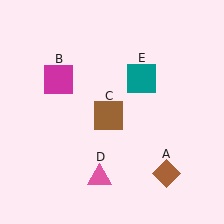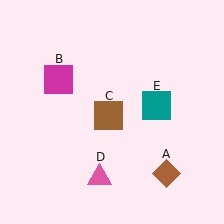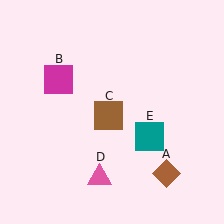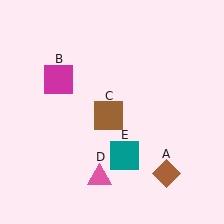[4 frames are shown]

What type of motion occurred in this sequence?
The teal square (object E) rotated clockwise around the center of the scene.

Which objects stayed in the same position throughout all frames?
Brown diamond (object A) and magenta square (object B) and brown square (object C) and pink triangle (object D) remained stationary.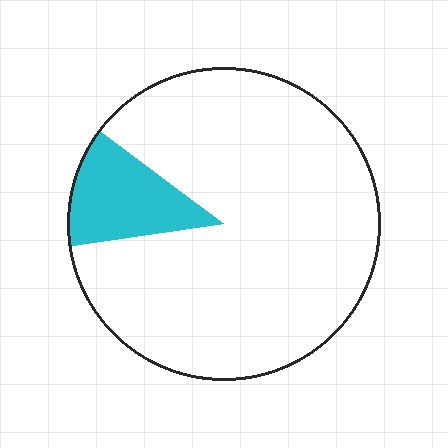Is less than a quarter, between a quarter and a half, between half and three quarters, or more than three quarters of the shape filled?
Less than a quarter.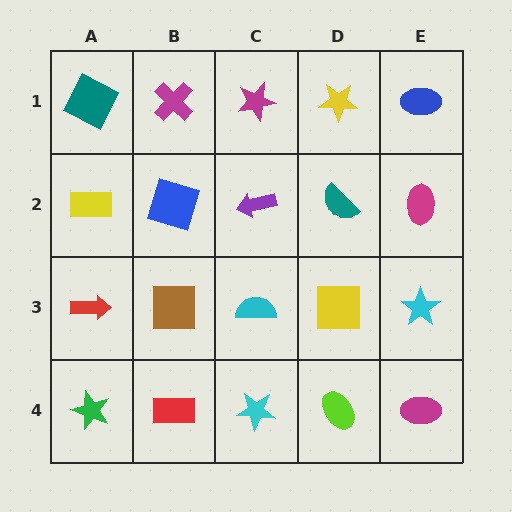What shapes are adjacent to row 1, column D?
A teal semicircle (row 2, column D), a magenta star (row 1, column C), a blue ellipse (row 1, column E).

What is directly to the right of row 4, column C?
A lime ellipse.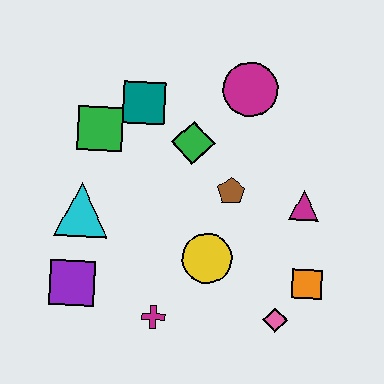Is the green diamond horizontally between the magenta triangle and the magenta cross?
Yes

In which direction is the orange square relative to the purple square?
The orange square is to the right of the purple square.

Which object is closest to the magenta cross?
The yellow circle is closest to the magenta cross.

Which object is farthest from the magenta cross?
The magenta circle is farthest from the magenta cross.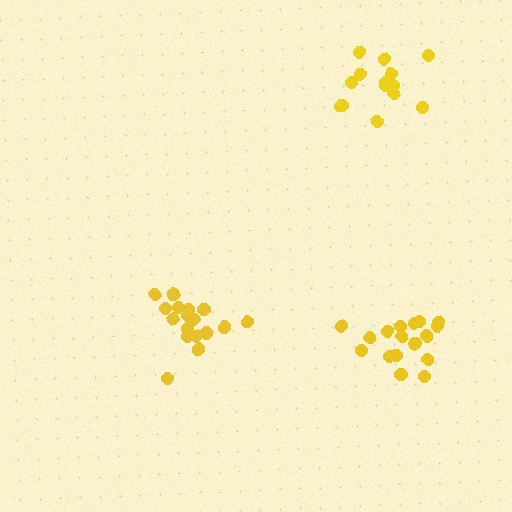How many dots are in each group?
Group 1: 17 dots, Group 2: 17 dots, Group 3: 14 dots (48 total).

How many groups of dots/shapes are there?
There are 3 groups.